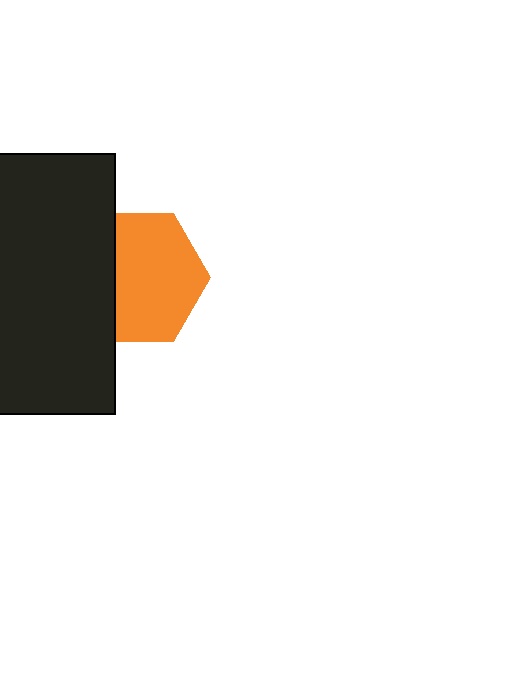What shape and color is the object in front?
The object in front is a black rectangle.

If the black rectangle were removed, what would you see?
You would see the complete orange hexagon.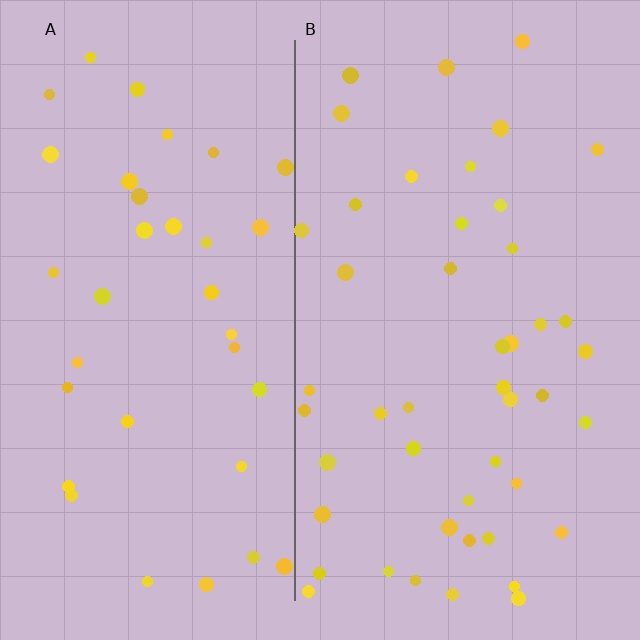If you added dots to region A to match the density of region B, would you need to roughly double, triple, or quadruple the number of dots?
Approximately double.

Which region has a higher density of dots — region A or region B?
B (the right).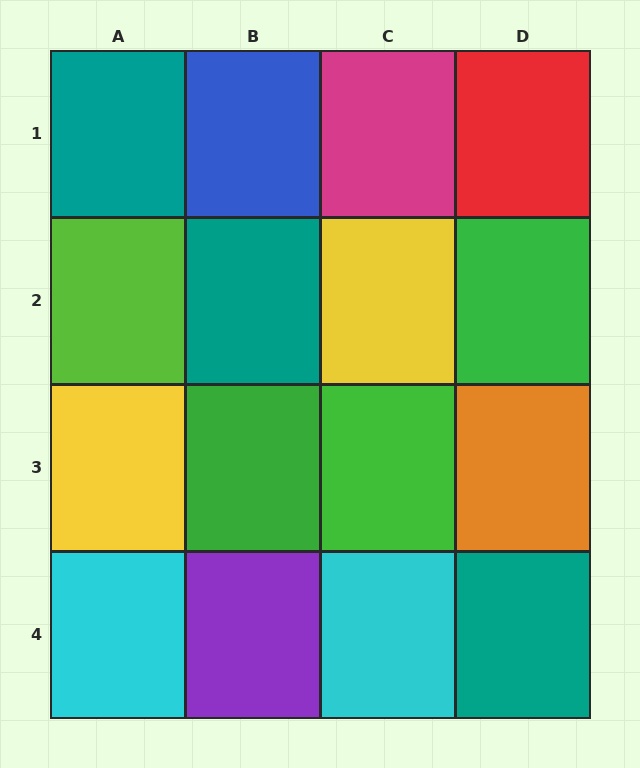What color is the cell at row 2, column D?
Green.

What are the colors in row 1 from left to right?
Teal, blue, magenta, red.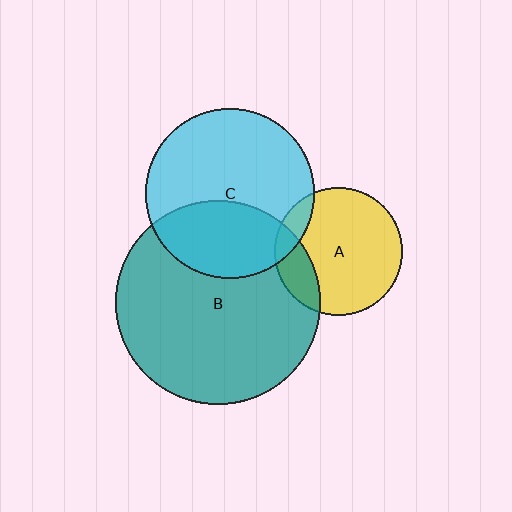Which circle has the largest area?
Circle B (teal).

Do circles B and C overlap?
Yes.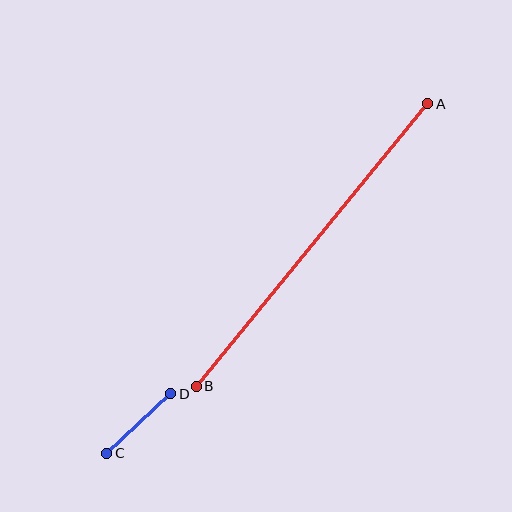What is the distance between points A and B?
The distance is approximately 366 pixels.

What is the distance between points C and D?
The distance is approximately 87 pixels.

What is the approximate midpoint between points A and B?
The midpoint is at approximately (312, 245) pixels.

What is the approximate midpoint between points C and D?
The midpoint is at approximately (139, 424) pixels.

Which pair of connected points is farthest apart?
Points A and B are farthest apart.